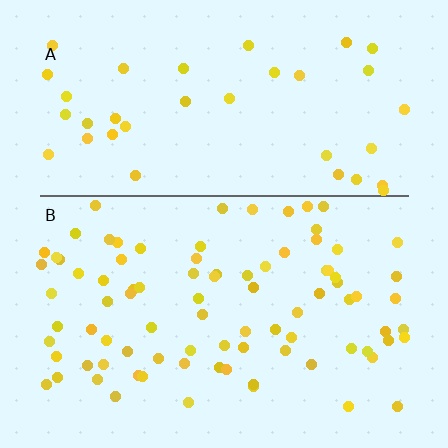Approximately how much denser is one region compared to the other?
Approximately 2.2× — region B over region A.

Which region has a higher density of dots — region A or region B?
B (the bottom).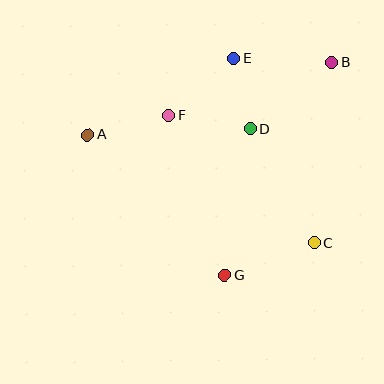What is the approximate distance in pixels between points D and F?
The distance between D and F is approximately 83 pixels.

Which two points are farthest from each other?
Points A and B are farthest from each other.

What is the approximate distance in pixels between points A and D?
The distance between A and D is approximately 162 pixels.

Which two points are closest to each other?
Points D and E are closest to each other.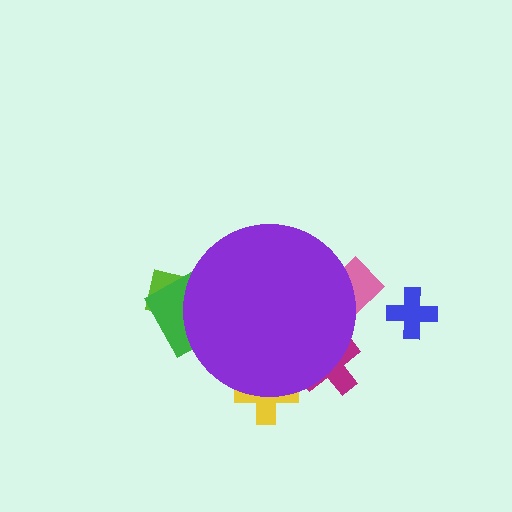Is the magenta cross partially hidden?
Yes, the magenta cross is partially hidden behind the purple circle.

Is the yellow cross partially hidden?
Yes, the yellow cross is partially hidden behind the purple circle.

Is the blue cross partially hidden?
No, the blue cross is fully visible.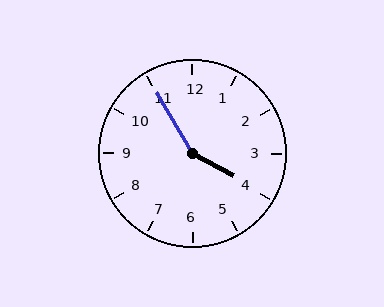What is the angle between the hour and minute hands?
Approximately 148 degrees.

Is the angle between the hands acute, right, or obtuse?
It is obtuse.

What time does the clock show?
3:55.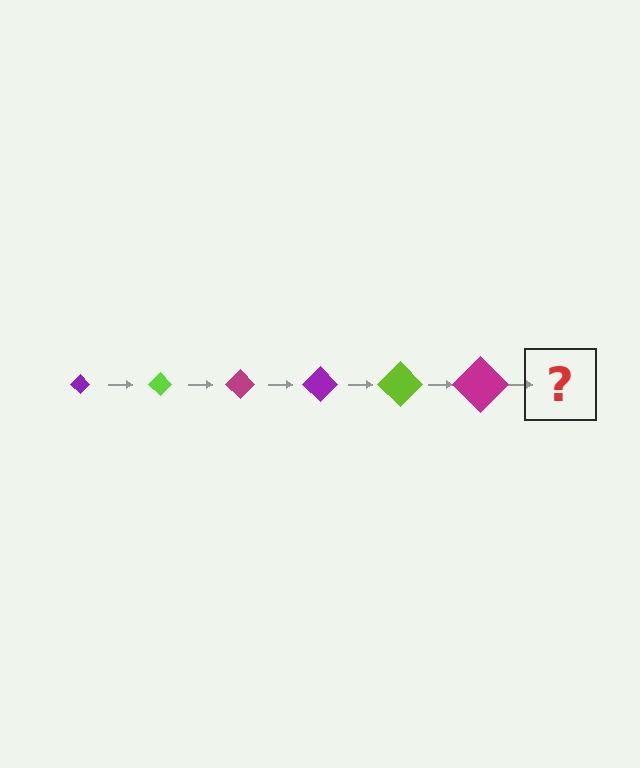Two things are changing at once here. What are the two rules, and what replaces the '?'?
The two rules are that the diamond grows larger each step and the color cycles through purple, lime, and magenta. The '?' should be a purple diamond, larger than the previous one.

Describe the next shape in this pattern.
It should be a purple diamond, larger than the previous one.